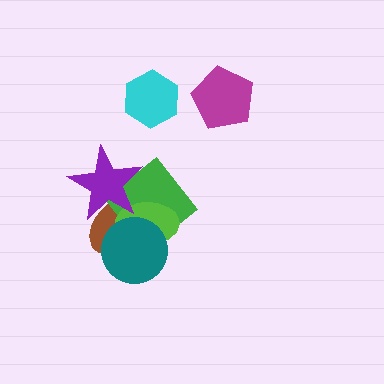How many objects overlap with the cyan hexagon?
0 objects overlap with the cyan hexagon.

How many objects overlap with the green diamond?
4 objects overlap with the green diamond.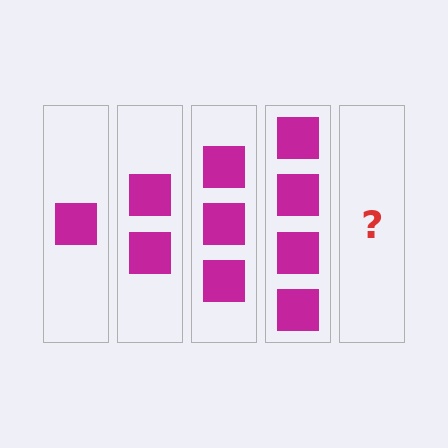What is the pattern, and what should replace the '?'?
The pattern is that each step adds one more square. The '?' should be 5 squares.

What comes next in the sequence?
The next element should be 5 squares.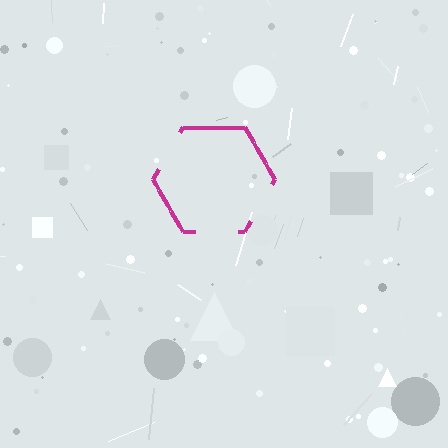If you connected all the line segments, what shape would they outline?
They would outline a hexagon.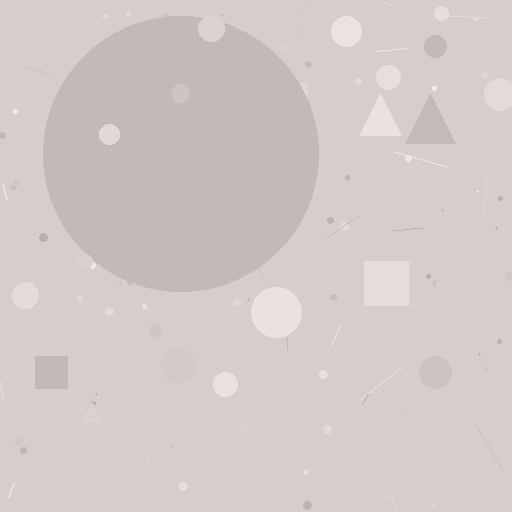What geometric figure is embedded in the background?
A circle is embedded in the background.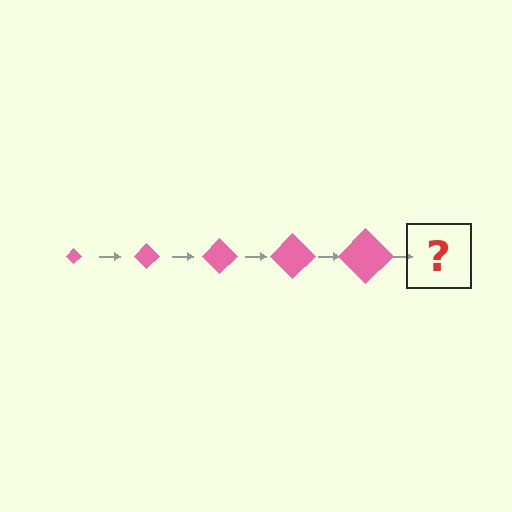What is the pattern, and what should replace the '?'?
The pattern is that the diamond gets progressively larger each step. The '?' should be a pink diamond, larger than the previous one.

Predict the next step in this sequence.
The next step is a pink diamond, larger than the previous one.